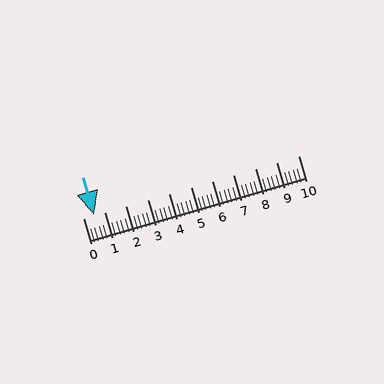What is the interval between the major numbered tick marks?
The major tick marks are spaced 1 units apart.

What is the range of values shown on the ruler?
The ruler shows values from 0 to 10.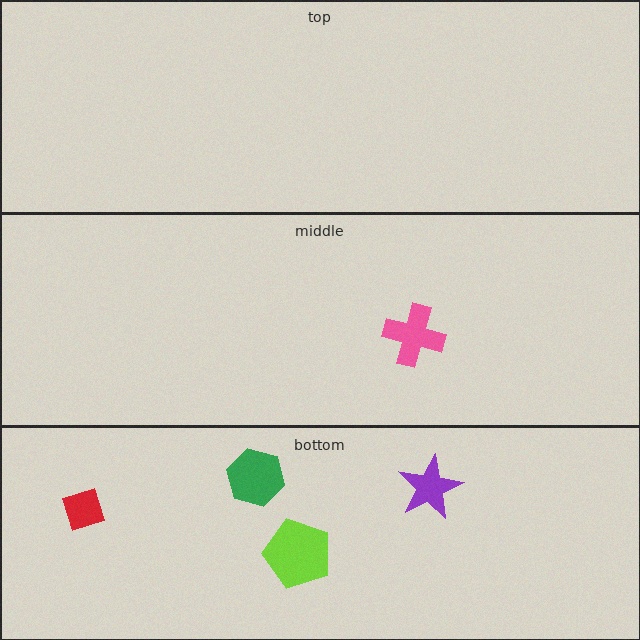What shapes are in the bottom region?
The lime pentagon, the green hexagon, the red diamond, the purple star.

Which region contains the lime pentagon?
The bottom region.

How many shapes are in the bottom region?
4.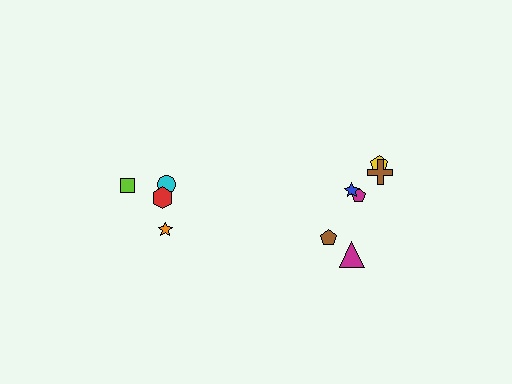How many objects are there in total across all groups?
There are 10 objects.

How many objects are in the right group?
There are 6 objects.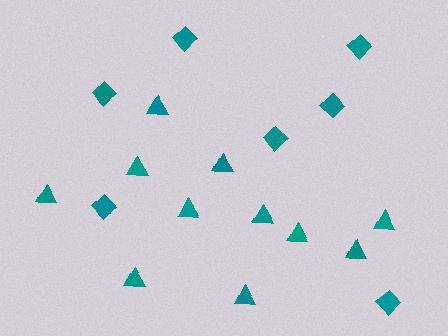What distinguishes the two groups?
There are 2 groups: one group of diamonds (7) and one group of triangles (11).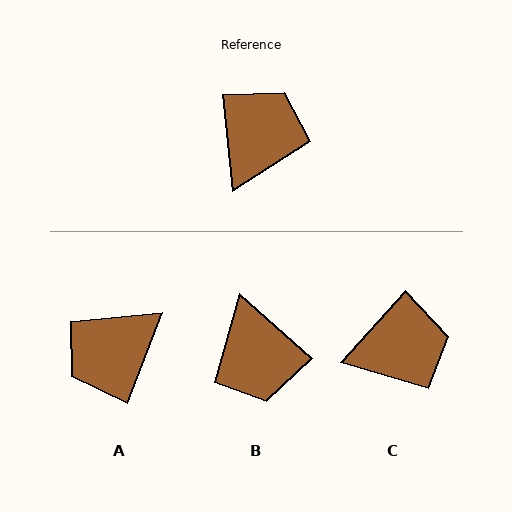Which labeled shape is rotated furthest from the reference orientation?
A, about 153 degrees away.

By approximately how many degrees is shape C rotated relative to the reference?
Approximately 49 degrees clockwise.